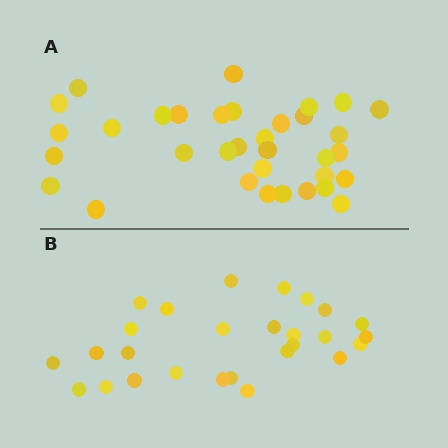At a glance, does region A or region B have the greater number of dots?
Region A (the top region) has more dots.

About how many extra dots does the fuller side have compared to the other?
Region A has roughly 8 or so more dots than region B.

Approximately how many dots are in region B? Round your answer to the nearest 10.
About 30 dots. (The exact count is 27, which rounds to 30.)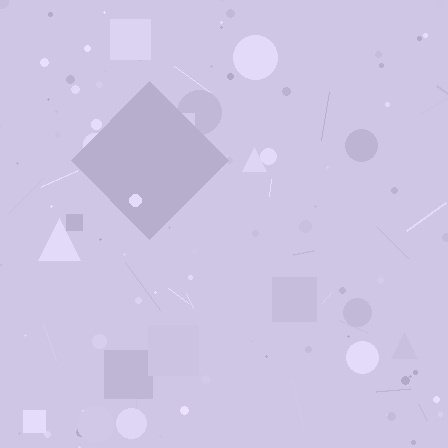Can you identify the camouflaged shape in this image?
The camouflaged shape is a diamond.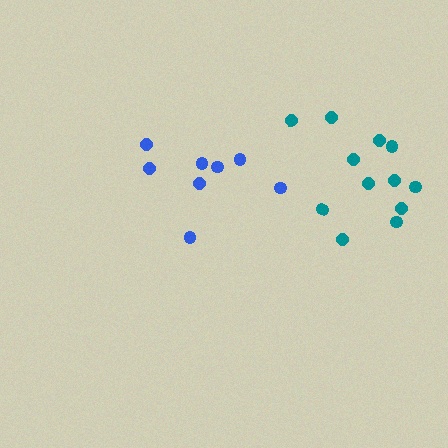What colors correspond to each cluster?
The clusters are colored: blue, teal.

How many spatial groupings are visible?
There are 2 spatial groupings.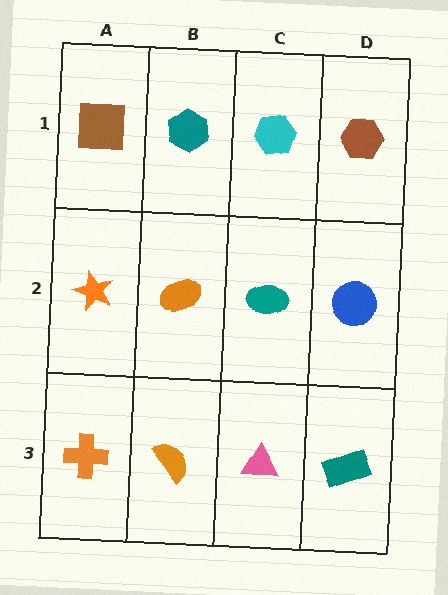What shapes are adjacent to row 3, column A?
An orange star (row 2, column A), an orange semicircle (row 3, column B).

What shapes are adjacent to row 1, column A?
An orange star (row 2, column A), a teal hexagon (row 1, column B).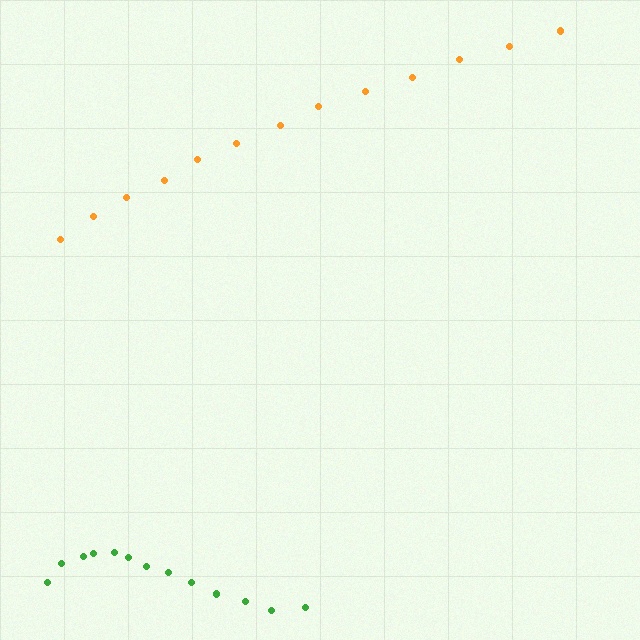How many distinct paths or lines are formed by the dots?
There are 2 distinct paths.